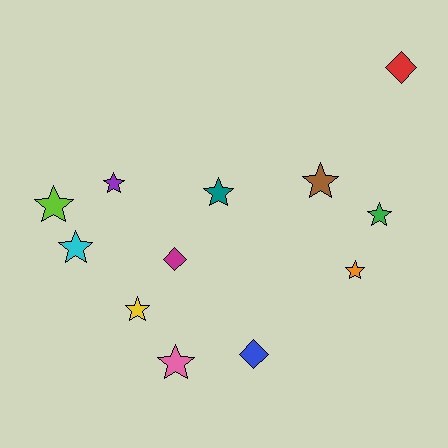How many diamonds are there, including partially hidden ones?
There are 3 diamonds.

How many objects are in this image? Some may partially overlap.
There are 12 objects.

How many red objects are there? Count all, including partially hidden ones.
There is 1 red object.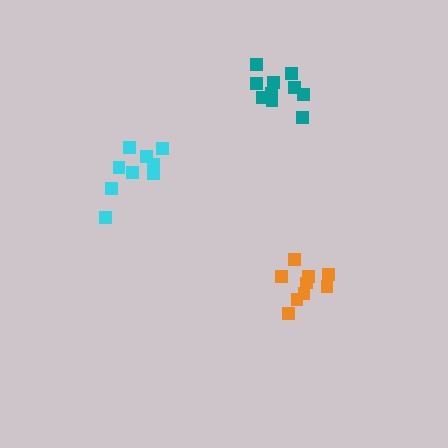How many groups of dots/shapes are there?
There are 3 groups.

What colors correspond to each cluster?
The clusters are colored: teal, orange, cyan.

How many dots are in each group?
Group 1: 10 dots, Group 2: 9 dots, Group 3: 9 dots (28 total).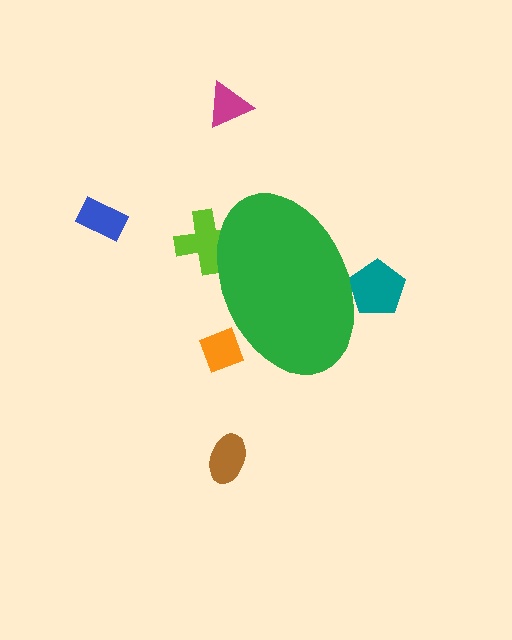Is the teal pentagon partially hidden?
Yes, the teal pentagon is partially hidden behind the green ellipse.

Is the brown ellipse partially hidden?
No, the brown ellipse is fully visible.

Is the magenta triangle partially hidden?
No, the magenta triangle is fully visible.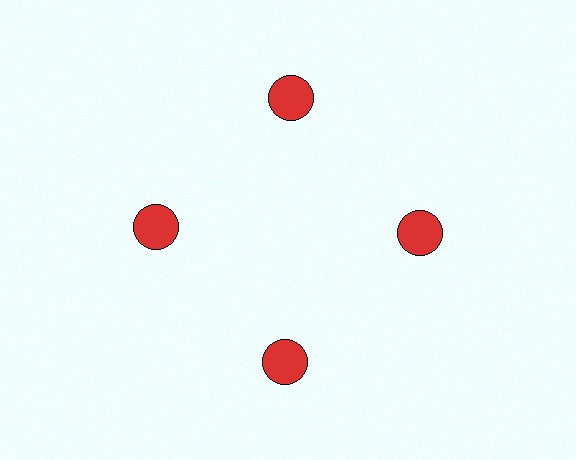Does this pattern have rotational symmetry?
Yes, this pattern has 4-fold rotational symmetry. It looks the same after rotating 90 degrees around the center.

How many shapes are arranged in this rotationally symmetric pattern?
There are 4 shapes, arranged in 4 groups of 1.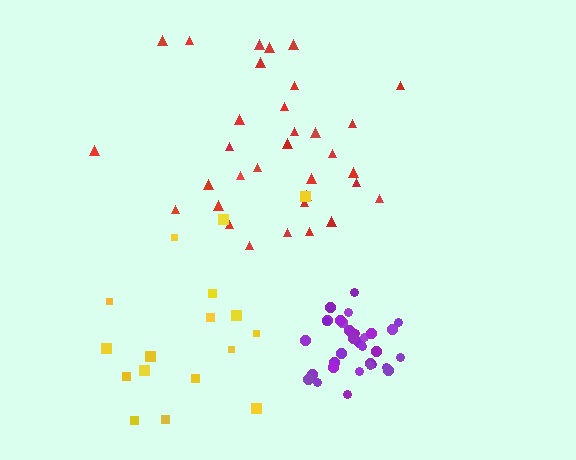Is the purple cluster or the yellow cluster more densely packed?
Purple.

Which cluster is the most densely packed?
Purple.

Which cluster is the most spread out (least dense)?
Yellow.